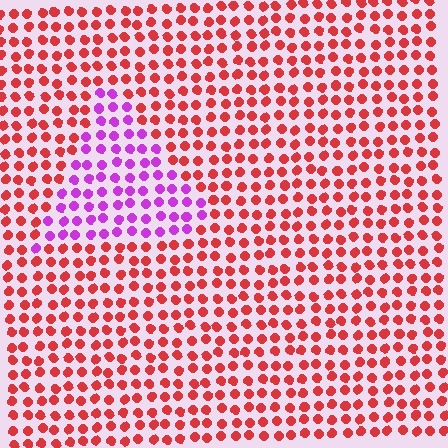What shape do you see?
I see a triangle.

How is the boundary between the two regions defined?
The boundary is defined purely by a slight shift in hue (about 63 degrees). Spacing, size, and orientation are identical on both sides.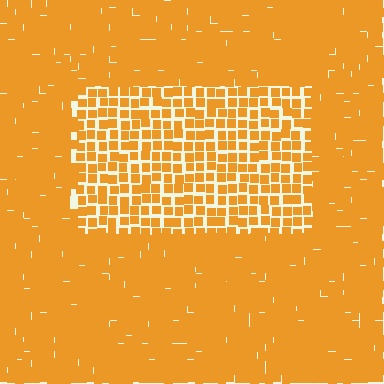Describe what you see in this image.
The image contains small orange elements arranged at two different densities. A rectangle-shaped region is visible where the elements are less densely packed than the surrounding area.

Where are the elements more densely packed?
The elements are more densely packed outside the rectangle boundary.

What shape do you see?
I see a rectangle.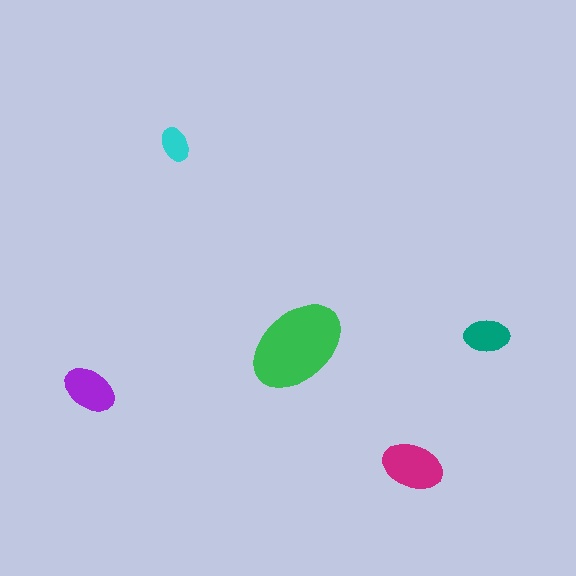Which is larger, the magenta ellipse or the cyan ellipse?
The magenta one.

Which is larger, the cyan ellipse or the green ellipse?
The green one.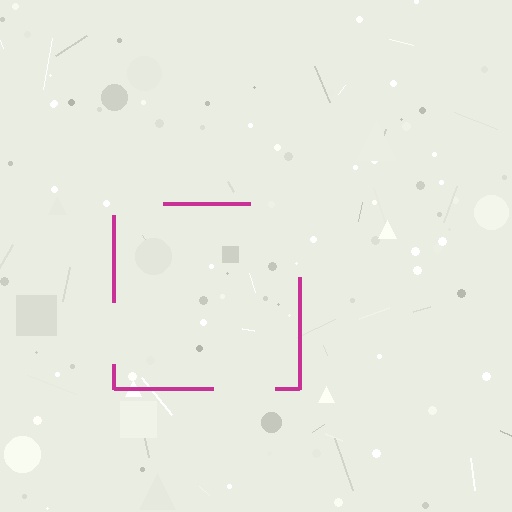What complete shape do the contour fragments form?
The contour fragments form a square.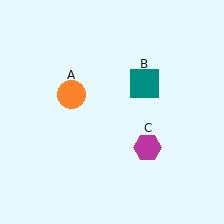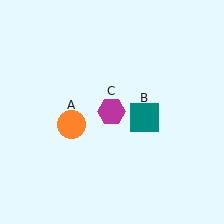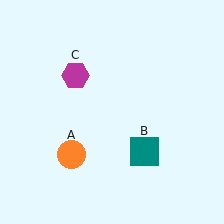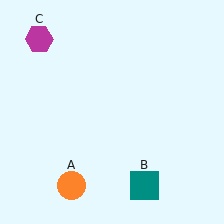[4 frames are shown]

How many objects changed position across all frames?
3 objects changed position: orange circle (object A), teal square (object B), magenta hexagon (object C).